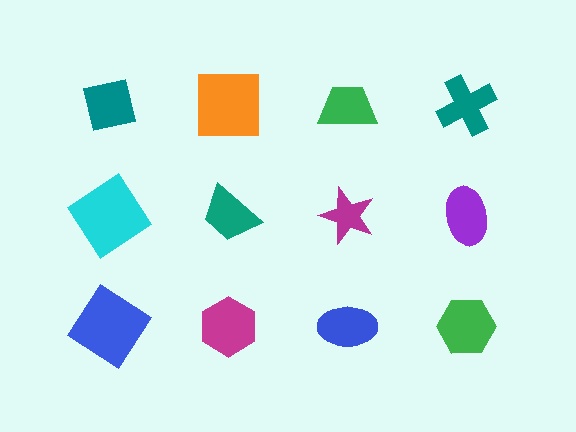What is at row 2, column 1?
A cyan diamond.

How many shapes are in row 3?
4 shapes.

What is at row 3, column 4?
A green hexagon.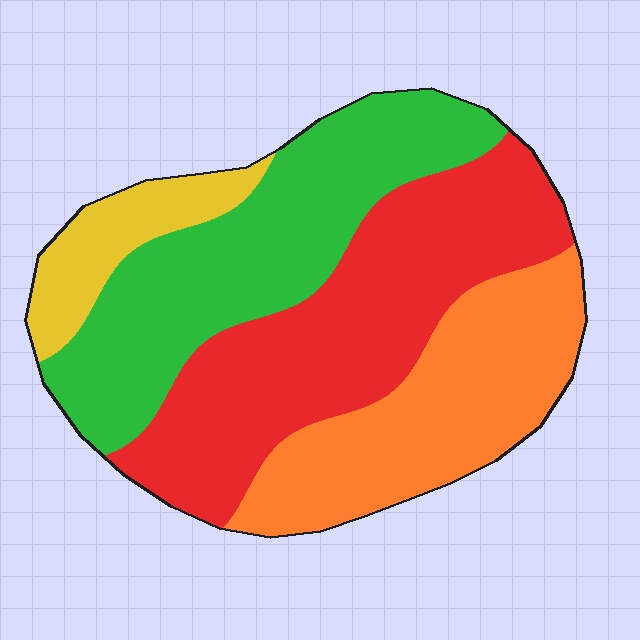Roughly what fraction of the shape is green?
Green covers around 30% of the shape.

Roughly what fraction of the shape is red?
Red covers around 35% of the shape.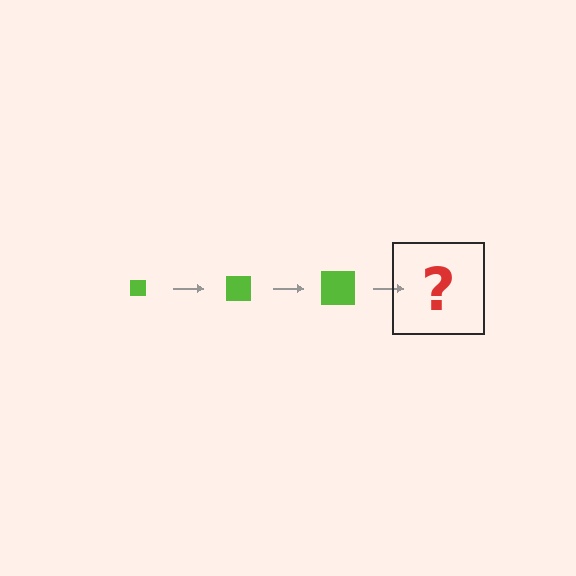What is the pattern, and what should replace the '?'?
The pattern is that the square gets progressively larger each step. The '?' should be a lime square, larger than the previous one.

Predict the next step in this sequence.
The next step is a lime square, larger than the previous one.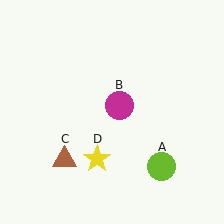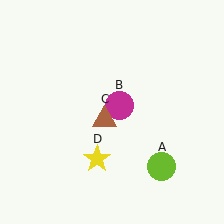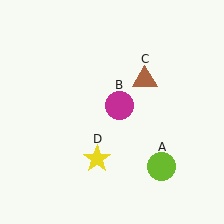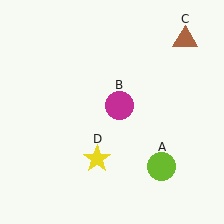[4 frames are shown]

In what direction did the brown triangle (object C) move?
The brown triangle (object C) moved up and to the right.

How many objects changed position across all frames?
1 object changed position: brown triangle (object C).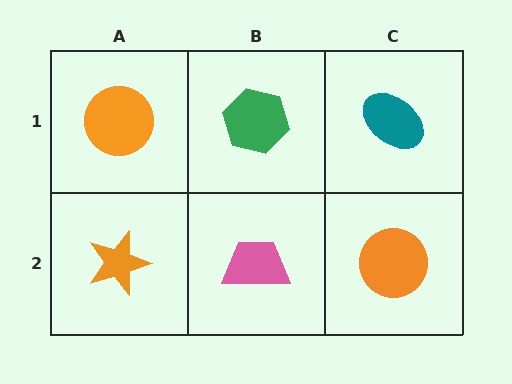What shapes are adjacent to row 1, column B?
A pink trapezoid (row 2, column B), an orange circle (row 1, column A), a teal ellipse (row 1, column C).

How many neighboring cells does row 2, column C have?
2.